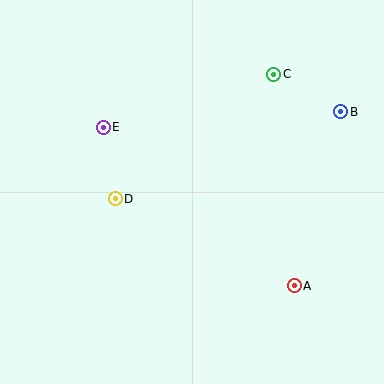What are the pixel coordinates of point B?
Point B is at (341, 112).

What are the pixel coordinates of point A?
Point A is at (294, 286).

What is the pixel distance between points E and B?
The distance between E and B is 238 pixels.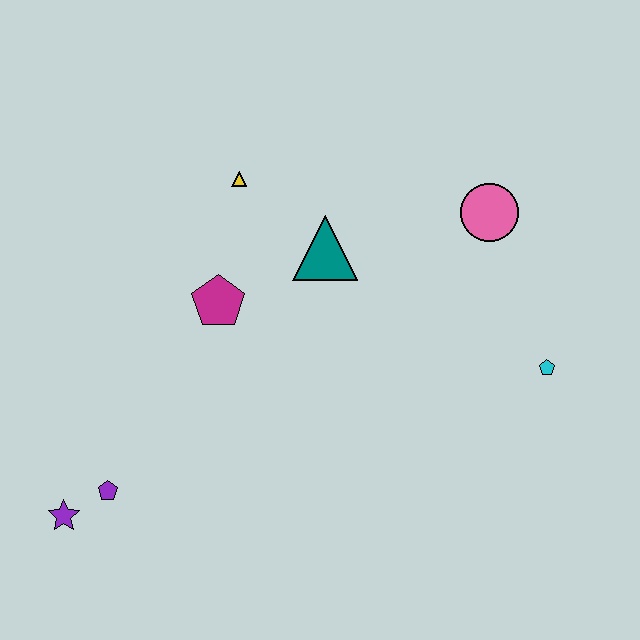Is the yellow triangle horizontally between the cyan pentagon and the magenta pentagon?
Yes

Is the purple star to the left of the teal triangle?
Yes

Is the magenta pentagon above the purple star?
Yes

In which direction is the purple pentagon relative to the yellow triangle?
The purple pentagon is below the yellow triangle.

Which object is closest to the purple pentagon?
The purple star is closest to the purple pentagon.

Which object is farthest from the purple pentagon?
The pink circle is farthest from the purple pentagon.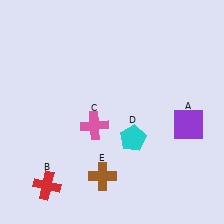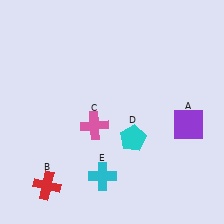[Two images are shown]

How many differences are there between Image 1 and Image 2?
There is 1 difference between the two images.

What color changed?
The cross (E) changed from brown in Image 1 to cyan in Image 2.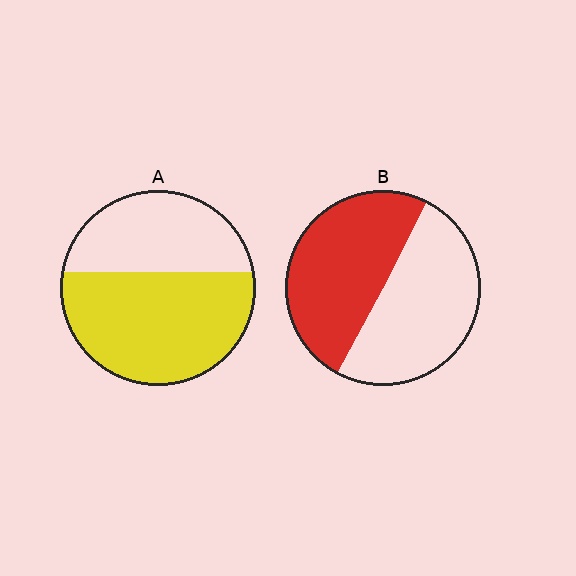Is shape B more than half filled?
Roughly half.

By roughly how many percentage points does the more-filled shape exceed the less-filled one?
By roughly 10 percentage points (A over B).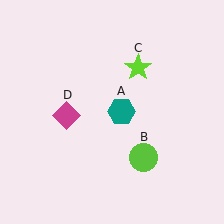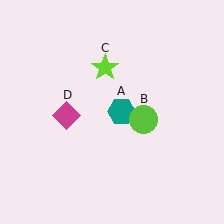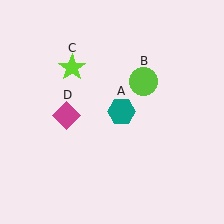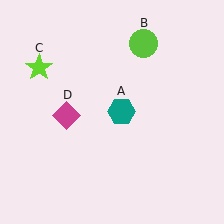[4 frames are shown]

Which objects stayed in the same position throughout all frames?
Teal hexagon (object A) and magenta diamond (object D) remained stationary.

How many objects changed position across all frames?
2 objects changed position: lime circle (object B), lime star (object C).